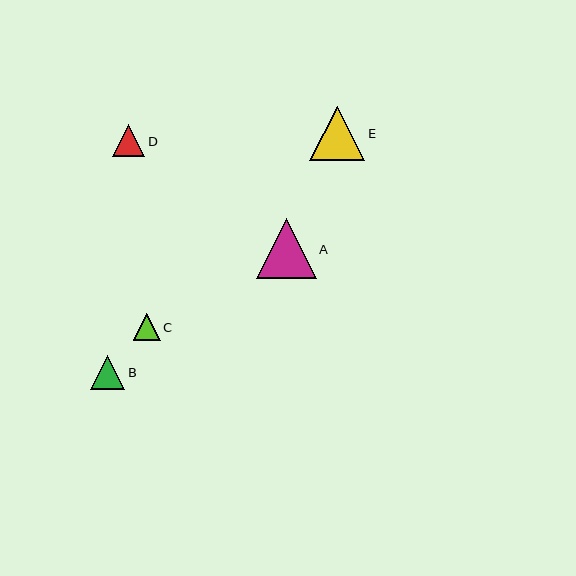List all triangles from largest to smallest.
From largest to smallest: A, E, B, D, C.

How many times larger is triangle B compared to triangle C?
Triangle B is approximately 1.3 times the size of triangle C.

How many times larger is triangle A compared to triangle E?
Triangle A is approximately 1.1 times the size of triangle E.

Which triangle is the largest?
Triangle A is the largest with a size of approximately 60 pixels.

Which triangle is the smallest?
Triangle C is the smallest with a size of approximately 27 pixels.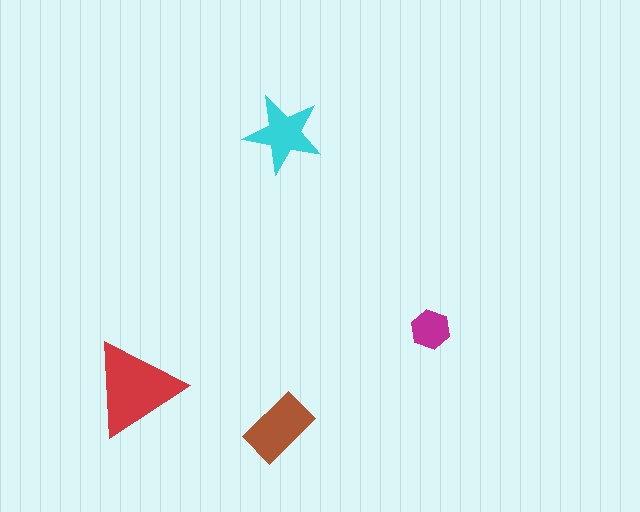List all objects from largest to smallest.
The red triangle, the brown rectangle, the cyan star, the magenta hexagon.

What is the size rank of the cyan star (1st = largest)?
3rd.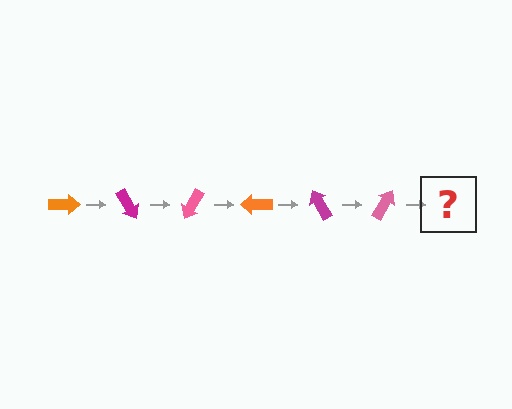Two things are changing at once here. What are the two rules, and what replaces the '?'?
The two rules are that it rotates 60 degrees each step and the color cycles through orange, magenta, and pink. The '?' should be an orange arrow, rotated 360 degrees from the start.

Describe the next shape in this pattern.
It should be an orange arrow, rotated 360 degrees from the start.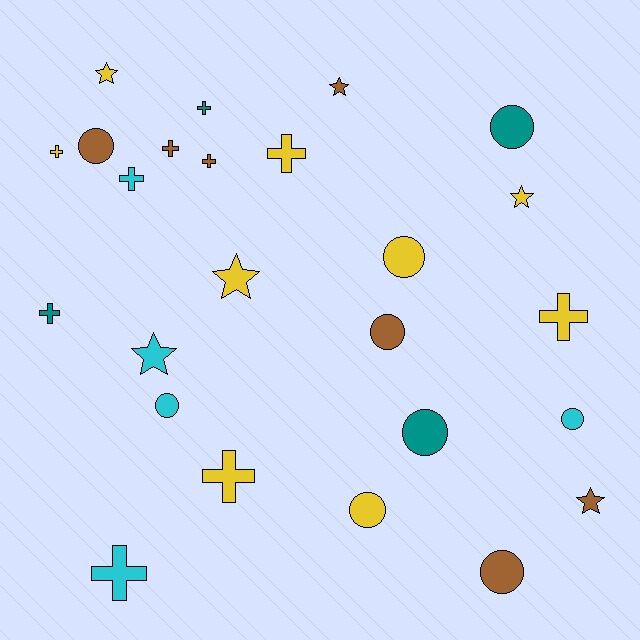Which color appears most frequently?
Yellow, with 9 objects.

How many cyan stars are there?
There is 1 cyan star.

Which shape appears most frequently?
Cross, with 10 objects.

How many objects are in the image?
There are 25 objects.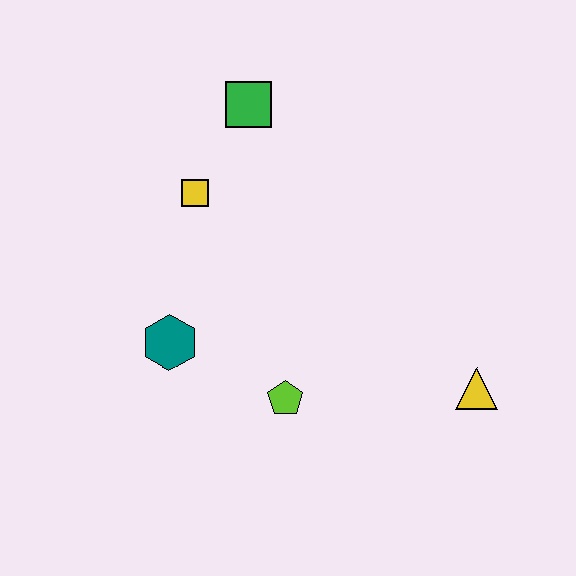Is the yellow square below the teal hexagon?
No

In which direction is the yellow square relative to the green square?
The yellow square is below the green square.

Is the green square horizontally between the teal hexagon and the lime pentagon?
Yes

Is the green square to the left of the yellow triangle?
Yes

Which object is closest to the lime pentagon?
The teal hexagon is closest to the lime pentagon.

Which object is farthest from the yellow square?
The yellow triangle is farthest from the yellow square.